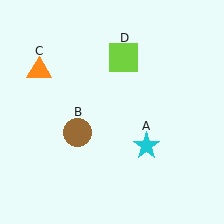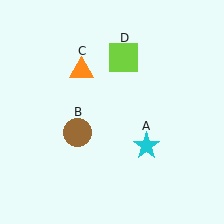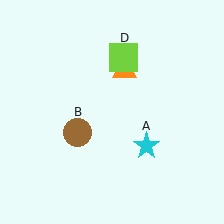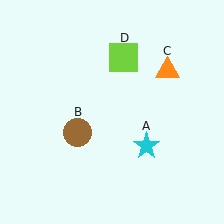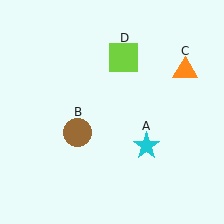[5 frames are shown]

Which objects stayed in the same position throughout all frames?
Cyan star (object A) and brown circle (object B) and lime square (object D) remained stationary.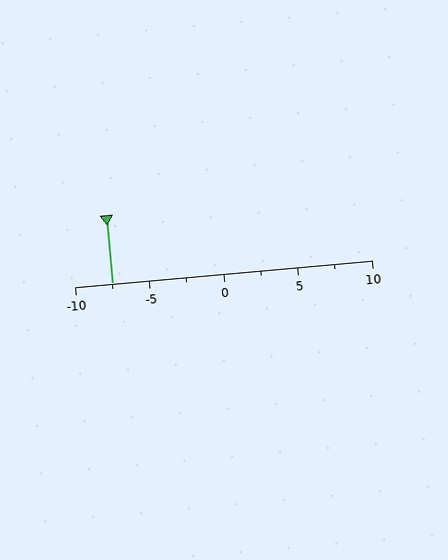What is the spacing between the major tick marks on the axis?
The major ticks are spaced 5 apart.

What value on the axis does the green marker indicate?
The marker indicates approximately -7.5.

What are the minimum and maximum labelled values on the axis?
The axis runs from -10 to 10.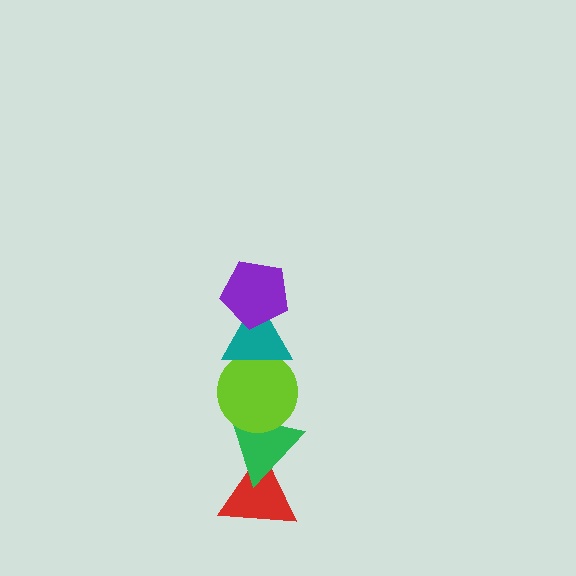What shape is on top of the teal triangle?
The purple pentagon is on top of the teal triangle.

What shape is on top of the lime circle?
The teal triangle is on top of the lime circle.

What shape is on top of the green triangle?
The lime circle is on top of the green triangle.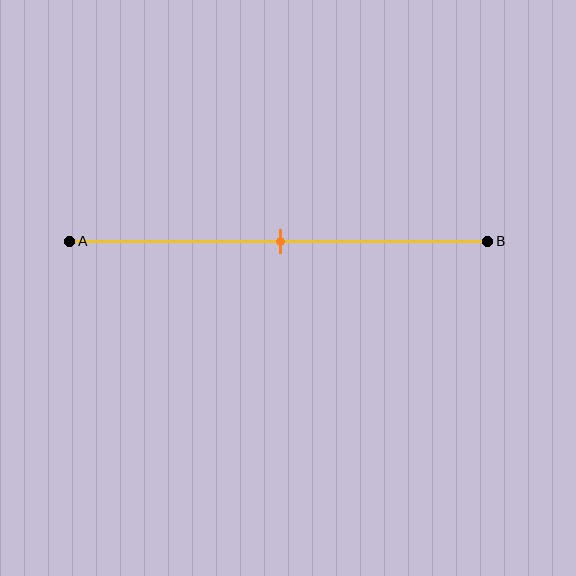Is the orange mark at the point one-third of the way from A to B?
No, the mark is at about 50% from A, not at the 33% one-third point.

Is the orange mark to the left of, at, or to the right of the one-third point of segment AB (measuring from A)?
The orange mark is to the right of the one-third point of segment AB.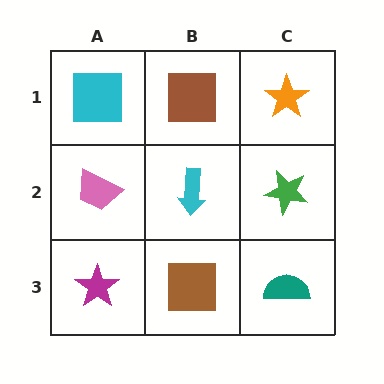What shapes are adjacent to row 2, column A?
A cyan square (row 1, column A), a magenta star (row 3, column A), a cyan arrow (row 2, column B).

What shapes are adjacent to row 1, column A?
A pink trapezoid (row 2, column A), a brown square (row 1, column B).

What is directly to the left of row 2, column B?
A pink trapezoid.